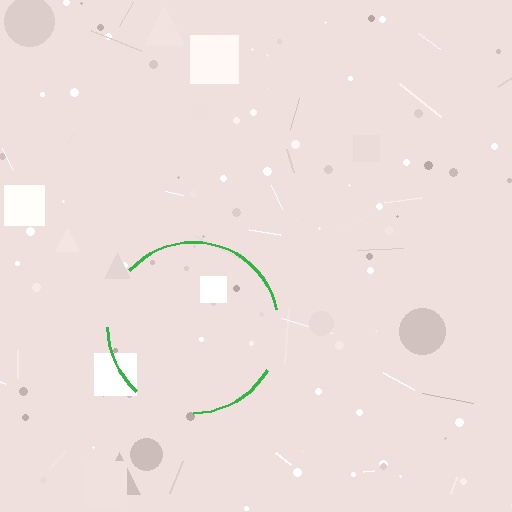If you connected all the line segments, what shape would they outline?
They would outline a circle.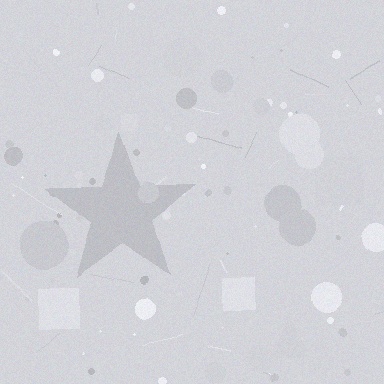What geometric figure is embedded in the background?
A star is embedded in the background.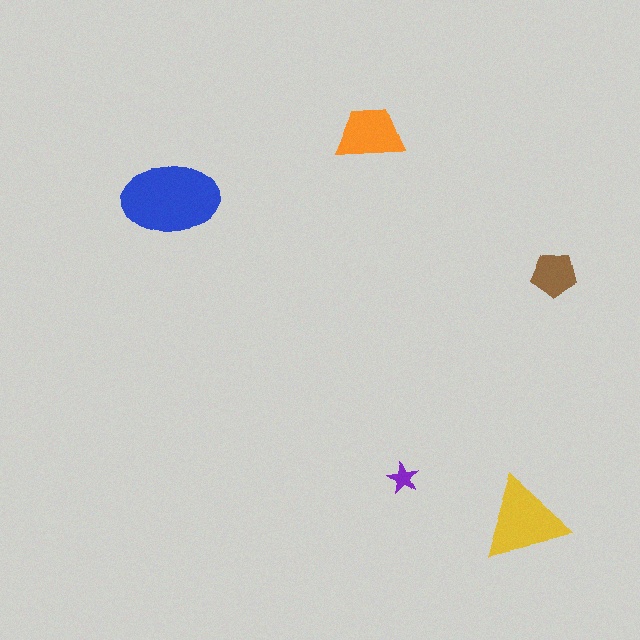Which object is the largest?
The blue ellipse.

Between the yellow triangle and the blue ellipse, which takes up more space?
The blue ellipse.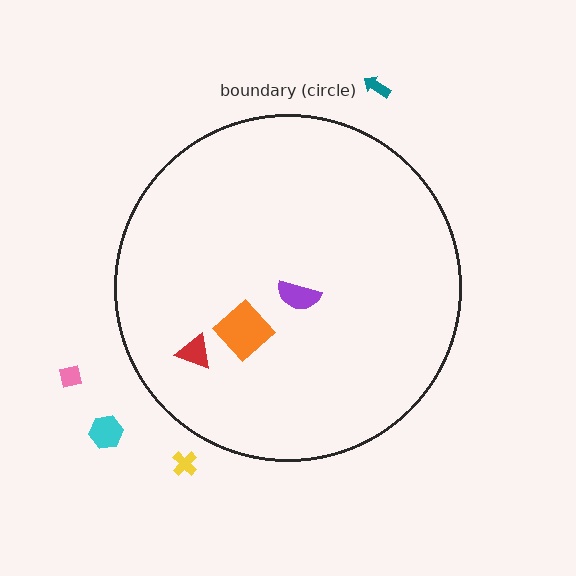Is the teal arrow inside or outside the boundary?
Outside.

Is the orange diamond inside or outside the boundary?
Inside.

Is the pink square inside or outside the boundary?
Outside.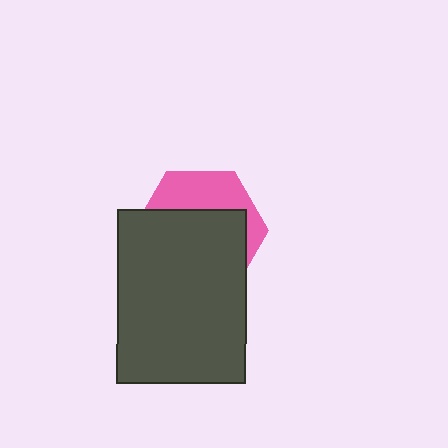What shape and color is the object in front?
The object in front is a dark gray rectangle.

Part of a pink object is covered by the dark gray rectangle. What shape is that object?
It is a hexagon.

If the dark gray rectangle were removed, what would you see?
You would see the complete pink hexagon.